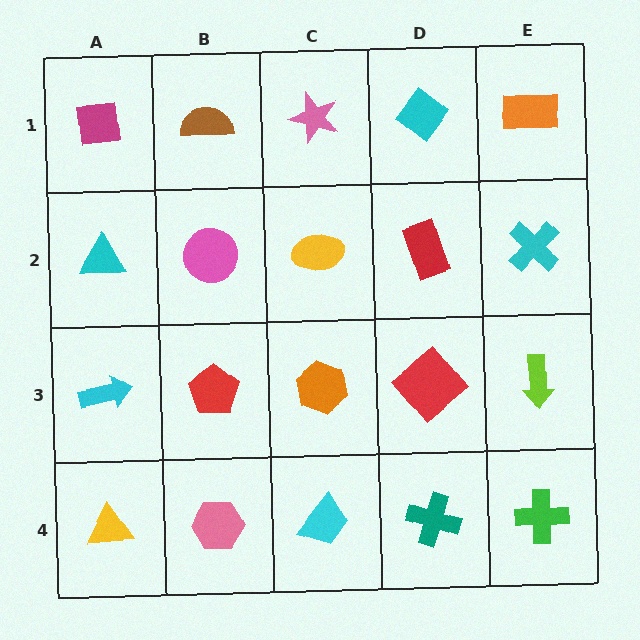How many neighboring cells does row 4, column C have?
3.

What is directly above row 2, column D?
A cyan diamond.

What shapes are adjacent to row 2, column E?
An orange rectangle (row 1, column E), a lime arrow (row 3, column E), a red rectangle (row 2, column D).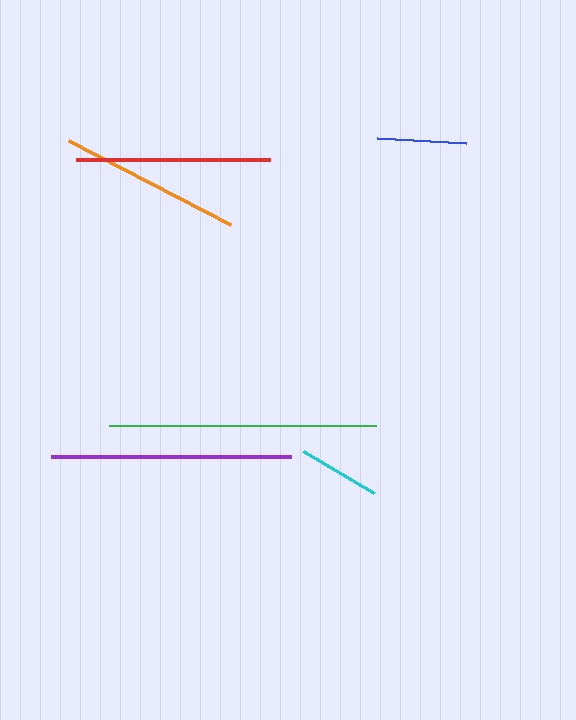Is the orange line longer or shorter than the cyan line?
The orange line is longer than the cyan line.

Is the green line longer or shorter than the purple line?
The green line is longer than the purple line.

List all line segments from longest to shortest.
From longest to shortest: green, purple, red, orange, blue, cyan.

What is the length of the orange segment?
The orange segment is approximately 182 pixels long.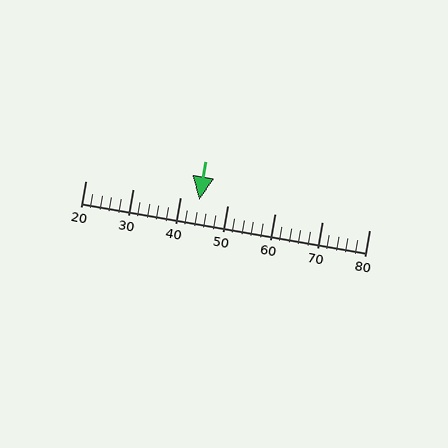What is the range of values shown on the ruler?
The ruler shows values from 20 to 80.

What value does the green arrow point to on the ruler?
The green arrow points to approximately 44.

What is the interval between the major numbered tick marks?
The major tick marks are spaced 10 units apart.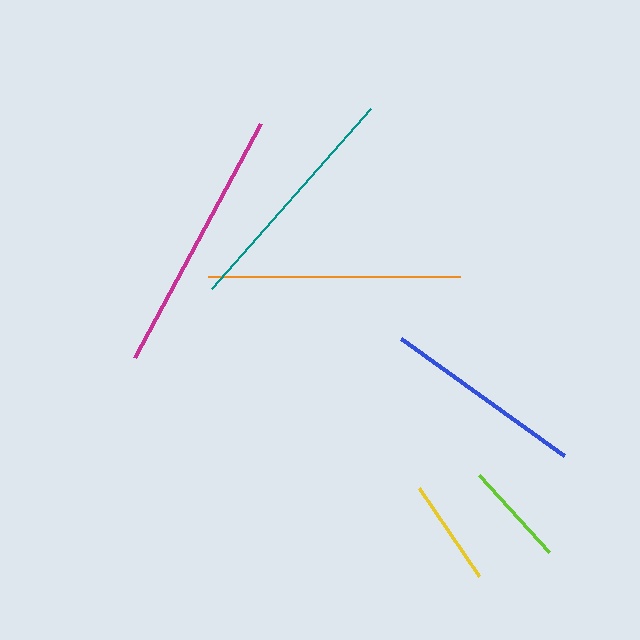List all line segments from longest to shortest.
From longest to shortest: magenta, orange, teal, blue, yellow, lime.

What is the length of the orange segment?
The orange segment is approximately 252 pixels long.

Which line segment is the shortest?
The lime line is the shortest at approximately 104 pixels.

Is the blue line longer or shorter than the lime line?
The blue line is longer than the lime line.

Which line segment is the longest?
The magenta line is the longest at approximately 266 pixels.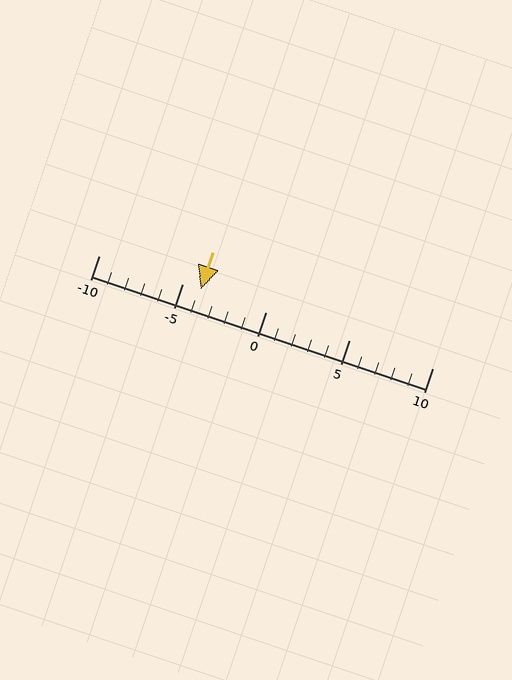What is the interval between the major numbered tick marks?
The major tick marks are spaced 5 units apart.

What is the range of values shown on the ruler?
The ruler shows values from -10 to 10.